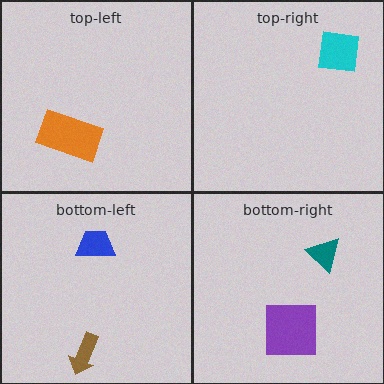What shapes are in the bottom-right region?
The purple square, the teal triangle.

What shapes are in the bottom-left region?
The blue trapezoid, the brown arrow.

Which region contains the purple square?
The bottom-right region.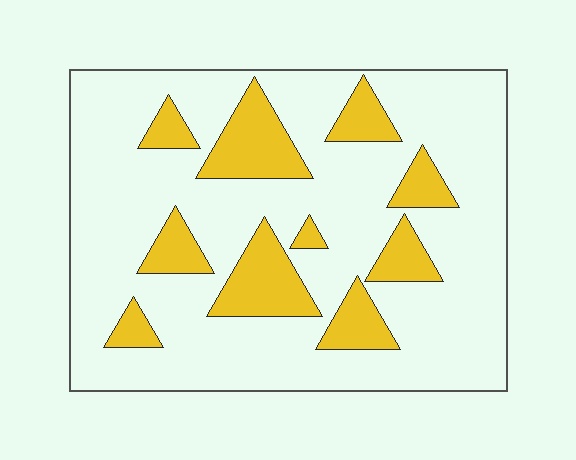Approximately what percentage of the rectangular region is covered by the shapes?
Approximately 20%.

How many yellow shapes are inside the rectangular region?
10.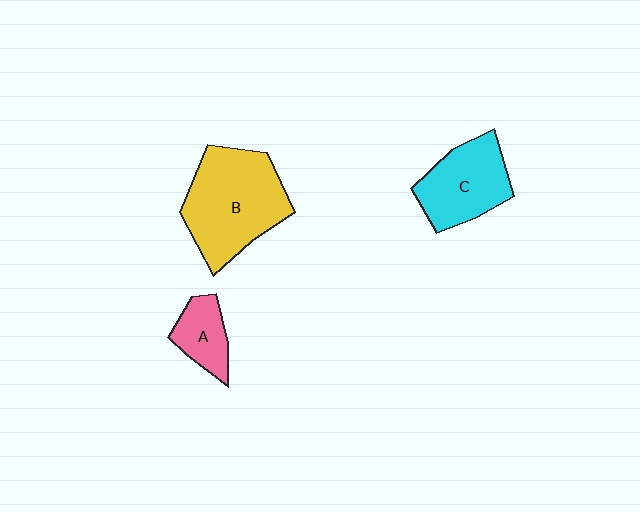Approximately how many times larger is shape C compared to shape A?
Approximately 1.9 times.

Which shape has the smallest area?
Shape A (pink).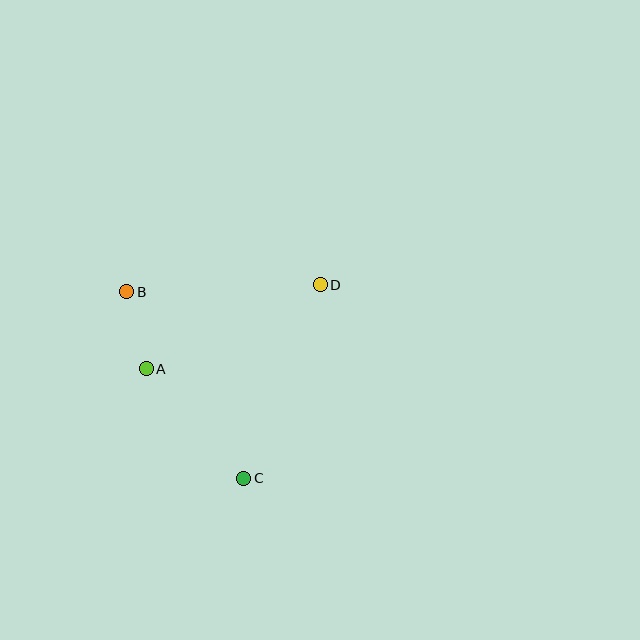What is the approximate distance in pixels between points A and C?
The distance between A and C is approximately 147 pixels.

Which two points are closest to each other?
Points A and B are closest to each other.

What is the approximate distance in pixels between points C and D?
The distance between C and D is approximately 208 pixels.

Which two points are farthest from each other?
Points B and C are farthest from each other.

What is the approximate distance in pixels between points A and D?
The distance between A and D is approximately 193 pixels.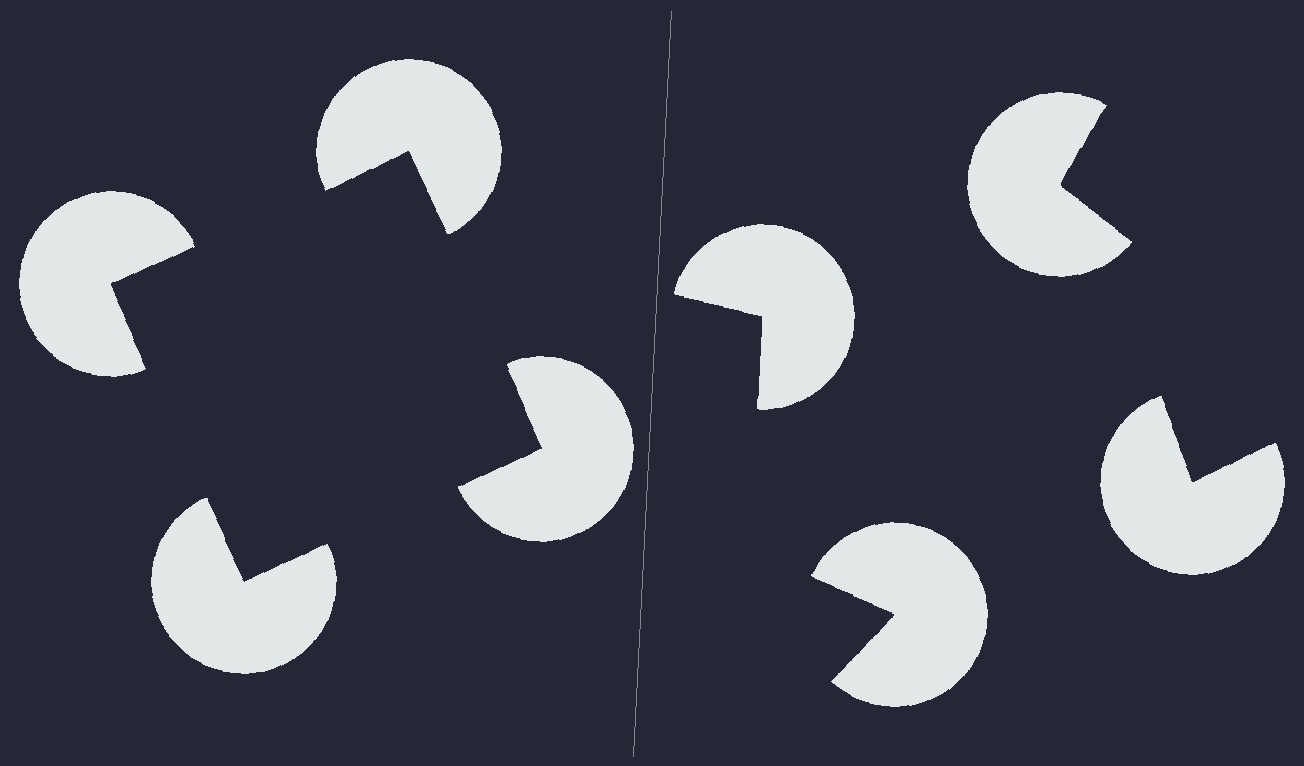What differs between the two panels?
The pac-man discs are positioned identically on both sides; only the wedge orientations differ. On the left they align to a square; on the right they are misaligned.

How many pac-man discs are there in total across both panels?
8 — 4 on each side.